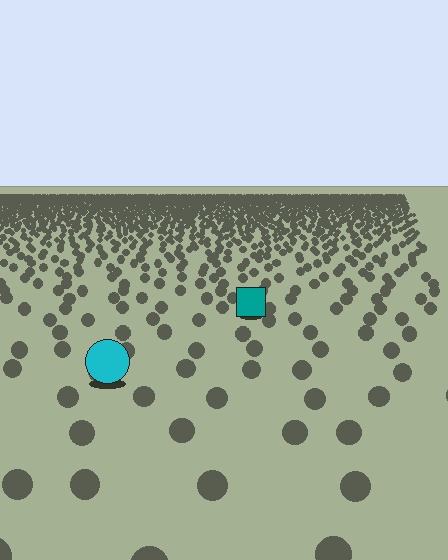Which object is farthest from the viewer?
The teal square is farthest from the viewer. It appears smaller and the ground texture around it is denser.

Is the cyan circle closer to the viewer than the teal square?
Yes. The cyan circle is closer — you can tell from the texture gradient: the ground texture is coarser near it.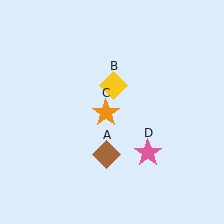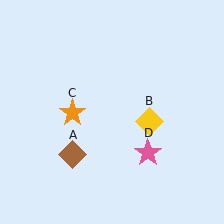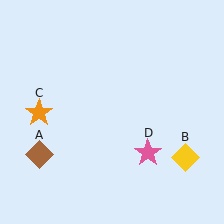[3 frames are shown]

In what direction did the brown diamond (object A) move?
The brown diamond (object A) moved left.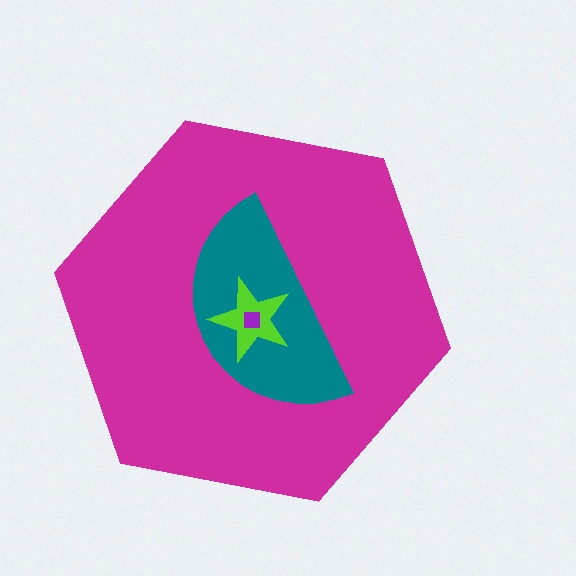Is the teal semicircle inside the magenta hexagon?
Yes.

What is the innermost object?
The purple square.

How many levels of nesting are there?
4.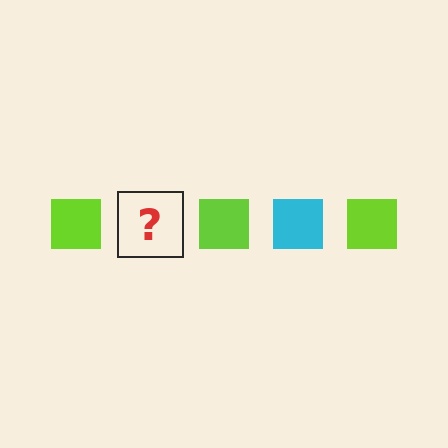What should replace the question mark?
The question mark should be replaced with a cyan square.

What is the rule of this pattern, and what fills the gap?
The rule is that the pattern cycles through lime, cyan squares. The gap should be filled with a cyan square.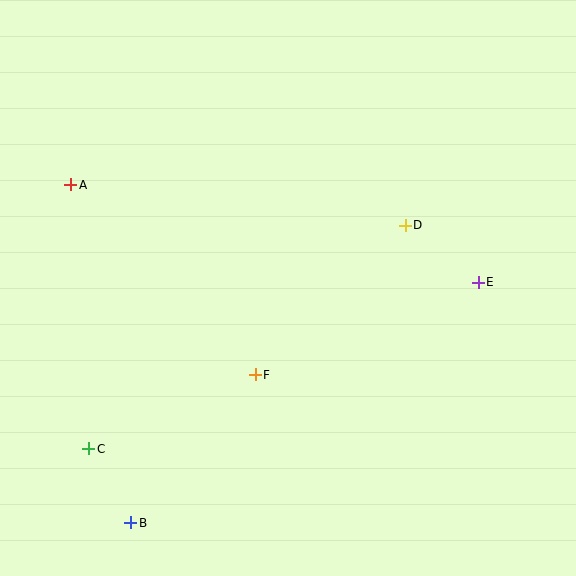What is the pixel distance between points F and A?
The distance between F and A is 265 pixels.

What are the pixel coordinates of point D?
Point D is at (405, 225).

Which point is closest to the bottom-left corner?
Point B is closest to the bottom-left corner.